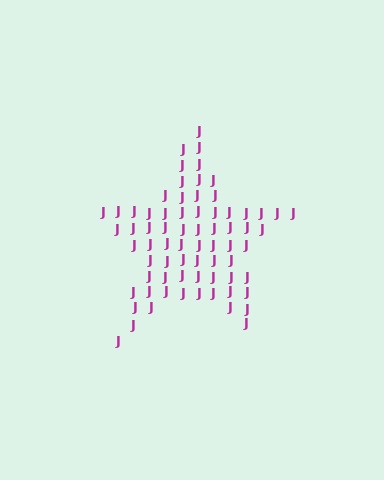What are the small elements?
The small elements are letter J's.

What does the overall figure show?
The overall figure shows a star.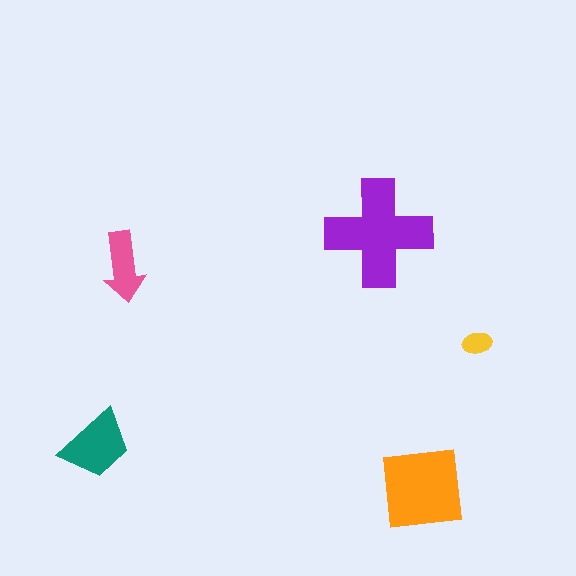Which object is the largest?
The purple cross.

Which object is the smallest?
The yellow ellipse.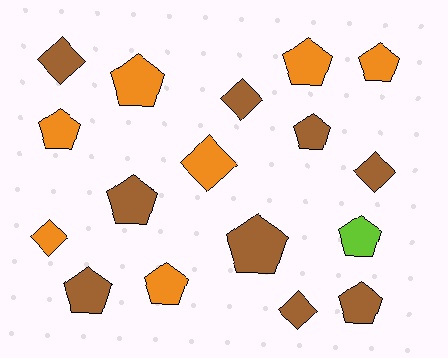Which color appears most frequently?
Brown, with 9 objects.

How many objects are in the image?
There are 17 objects.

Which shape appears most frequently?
Pentagon, with 11 objects.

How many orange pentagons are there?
There are 5 orange pentagons.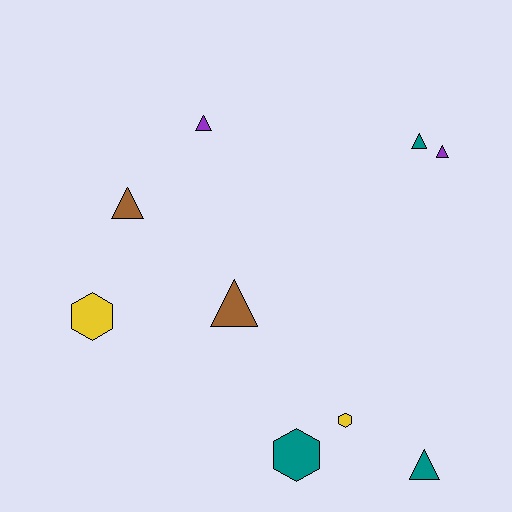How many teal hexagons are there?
There is 1 teal hexagon.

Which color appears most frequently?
Teal, with 3 objects.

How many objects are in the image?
There are 9 objects.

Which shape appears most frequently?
Triangle, with 6 objects.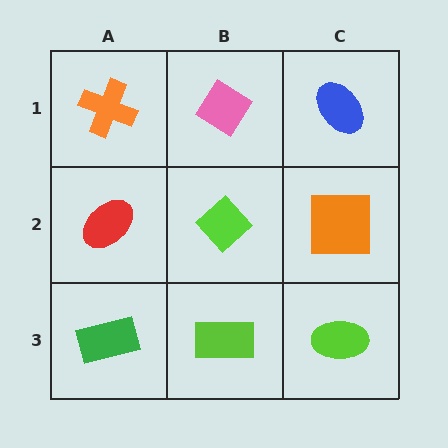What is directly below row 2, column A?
A green rectangle.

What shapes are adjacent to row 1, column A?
A red ellipse (row 2, column A), a pink diamond (row 1, column B).